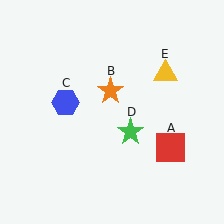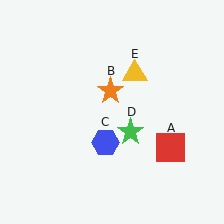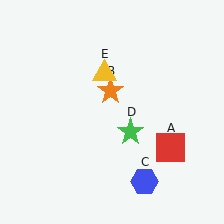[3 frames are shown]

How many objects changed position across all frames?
2 objects changed position: blue hexagon (object C), yellow triangle (object E).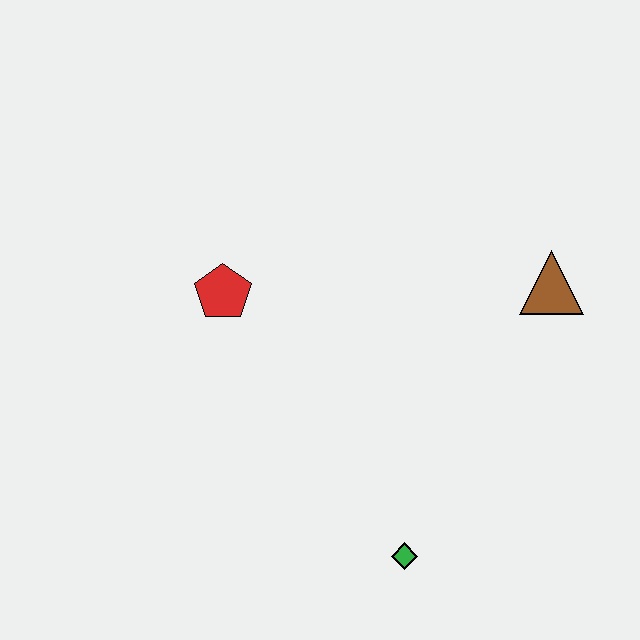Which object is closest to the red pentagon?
The green diamond is closest to the red pentagon.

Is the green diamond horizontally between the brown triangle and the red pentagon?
Yes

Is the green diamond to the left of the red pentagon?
No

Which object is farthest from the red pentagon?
The brown triangle is farthest from the red pentagon.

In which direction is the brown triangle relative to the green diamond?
The brown triangle is above the green diamond.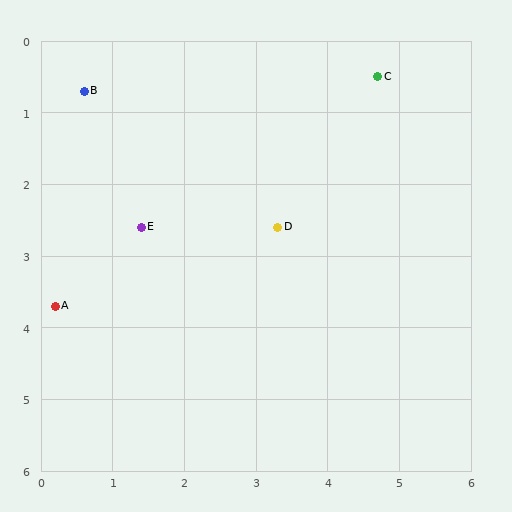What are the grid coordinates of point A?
Point A is at approximately (0.2, 3.7).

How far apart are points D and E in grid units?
Points D and E are about 1.9 grid units apart.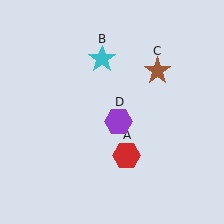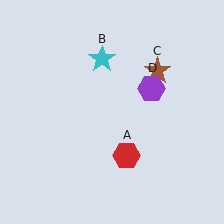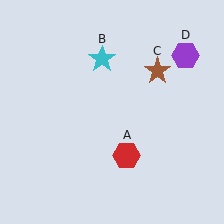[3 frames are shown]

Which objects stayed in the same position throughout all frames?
Red hexagon (object A) and cyan star (object B) and brown star (object C) remained stationary.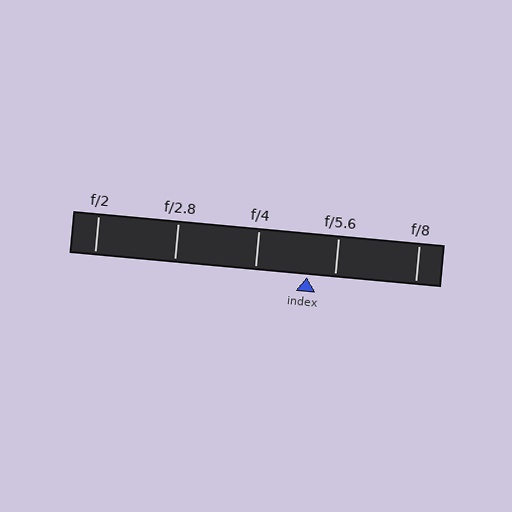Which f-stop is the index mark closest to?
The index mark is closest to f/5.6.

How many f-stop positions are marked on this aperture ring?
There are 5 f-stop positions marked.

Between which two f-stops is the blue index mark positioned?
The index mark is between f/4 and f/5.6.